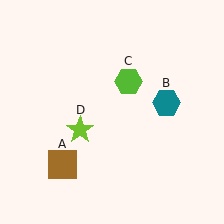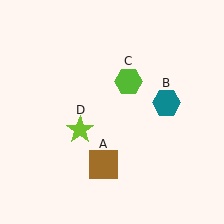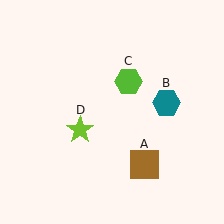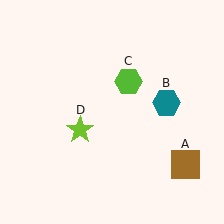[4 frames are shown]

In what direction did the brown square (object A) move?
The brown square (object A) moved right.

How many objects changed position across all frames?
1 object changed position: brown square (object A).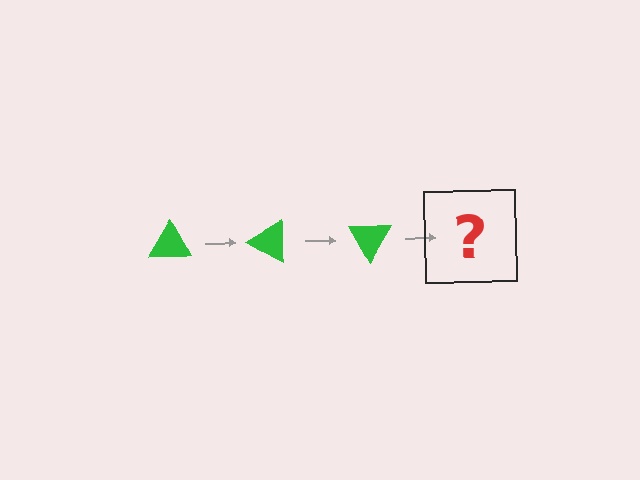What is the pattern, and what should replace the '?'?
The pattern is that the triangle rotates 30 degrees each step. The '?' should be a green triangle rotated 90 degrees.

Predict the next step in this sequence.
The next step is a green triangle rotated 90 degrees.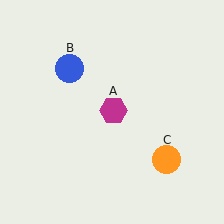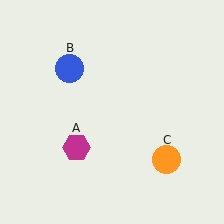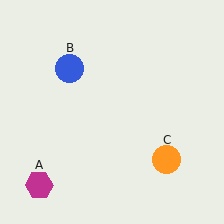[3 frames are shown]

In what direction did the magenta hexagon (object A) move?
The magenta hexagon (object A) moved down and to the left.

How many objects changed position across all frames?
1 object changed position: magenta hexagon (object A).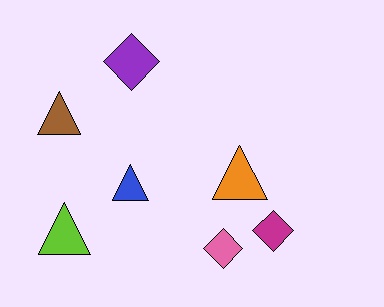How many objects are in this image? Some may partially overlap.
There are 7 objects.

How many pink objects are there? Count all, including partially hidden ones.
There is 1 pink object.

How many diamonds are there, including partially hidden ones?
There are 3 diamonds.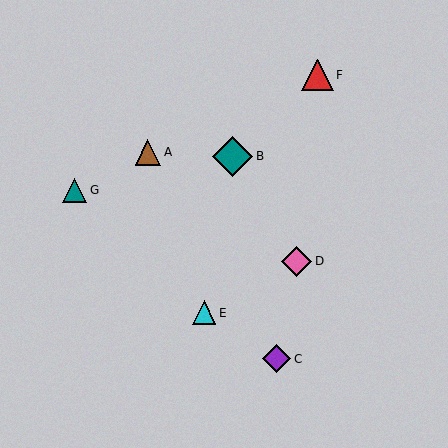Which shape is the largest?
The teal diamond (labeled B) is the largest.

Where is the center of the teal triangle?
The center of the teal triangle is at (75, 190).